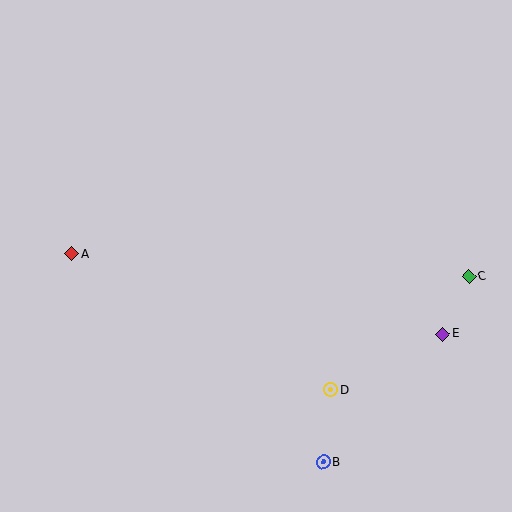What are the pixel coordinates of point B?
Point B is at (323, 462).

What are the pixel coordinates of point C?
Point C is at (469, 276).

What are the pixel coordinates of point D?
Point D is at (331, 390).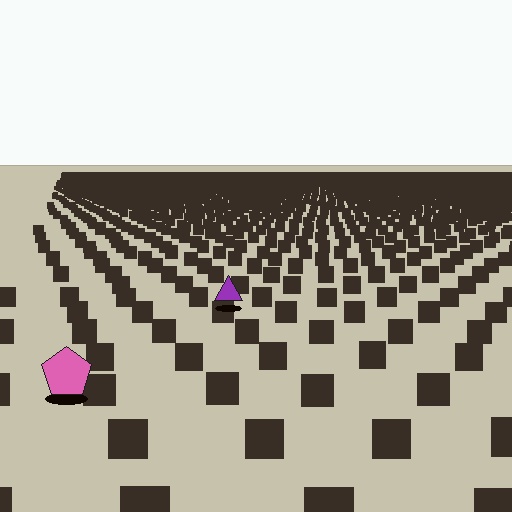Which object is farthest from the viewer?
The purple triangle is farthest from the viewer. It appears smaller and the ground texture around it is denser.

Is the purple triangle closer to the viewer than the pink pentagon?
No. The pink pentagon is closer — you can tell from the texture gradient: the ground texture is coarser near it.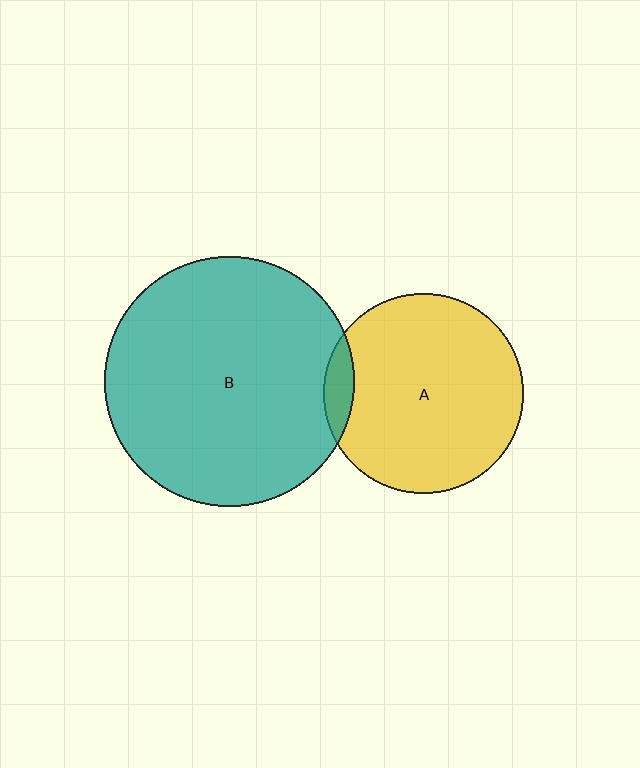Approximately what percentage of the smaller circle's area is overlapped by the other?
Approximately 5%.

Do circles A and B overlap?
Yes.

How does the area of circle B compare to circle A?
Approximately 1.6 times.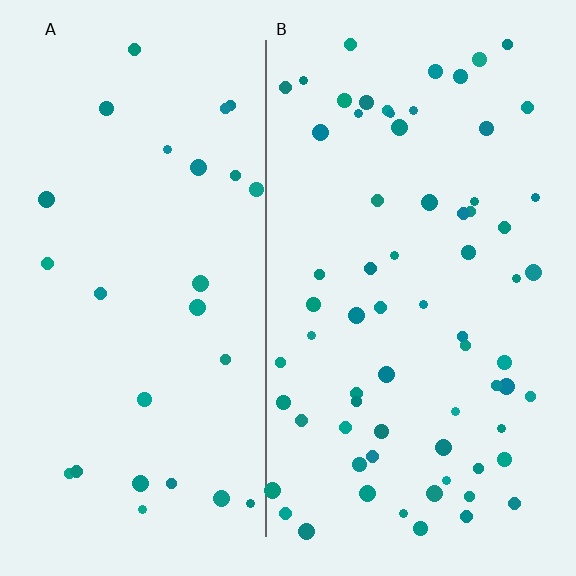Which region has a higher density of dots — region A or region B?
B (the right).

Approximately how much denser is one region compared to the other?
Approximately 2.6× — region B over region A.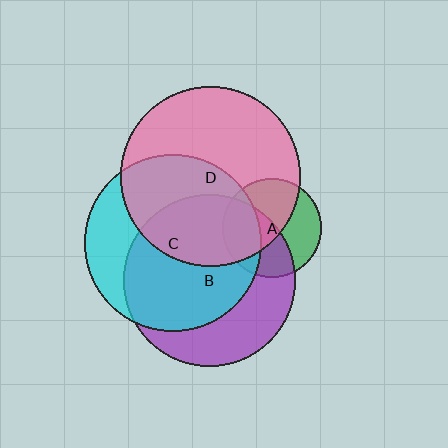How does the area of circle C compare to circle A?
Approximately 3.2 times.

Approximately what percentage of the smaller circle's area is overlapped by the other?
Approximately 50%.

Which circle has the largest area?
Circle D (pink).